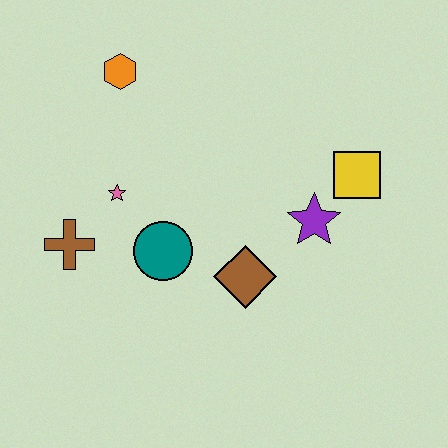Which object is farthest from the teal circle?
The yellow square is farthest from the teal circle.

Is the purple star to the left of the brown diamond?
No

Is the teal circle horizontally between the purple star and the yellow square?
No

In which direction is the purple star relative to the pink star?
The purple star is to the right of the pink star.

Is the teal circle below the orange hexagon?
Yes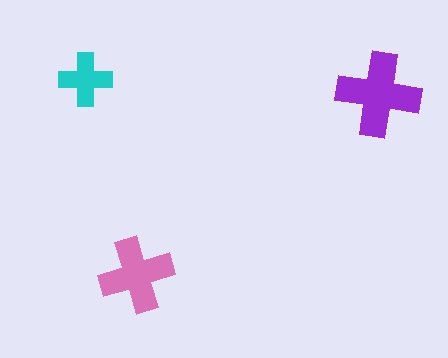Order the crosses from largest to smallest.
the purple one, the pink one, the cyan one.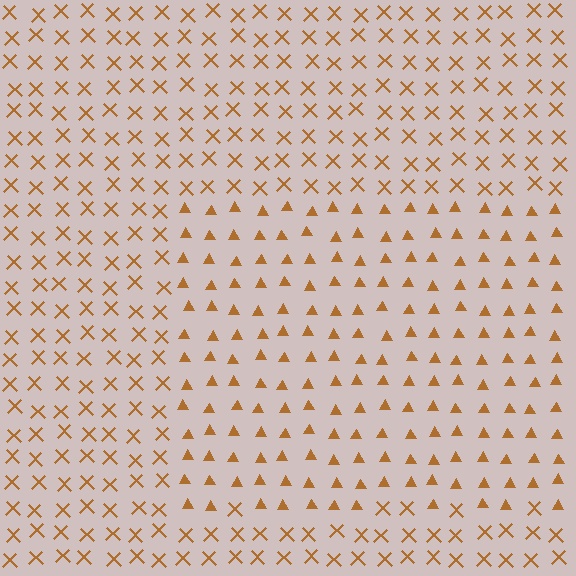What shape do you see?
I see a rectangle.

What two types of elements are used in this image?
The image uses triangles inside the rectangle region and X marks outside it.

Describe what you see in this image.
The image is filled with small brown elements arranged in a uniform grid. A rectangle-shaped region contains triangles, while the surrounding area contains X marks. The boundary is defined purely by the change in element shape.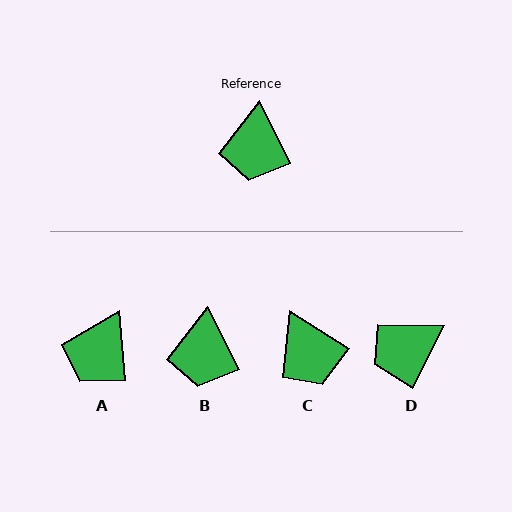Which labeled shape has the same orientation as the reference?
B.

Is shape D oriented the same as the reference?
No, it is off by about 53 degrees.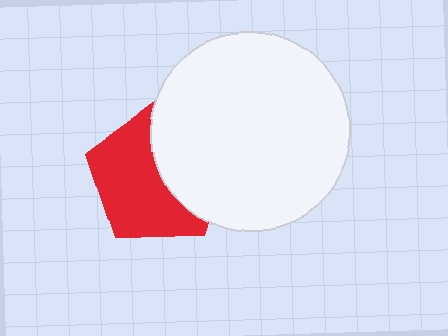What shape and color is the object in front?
The object in front is a white circle.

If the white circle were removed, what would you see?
You would see the complete red pentagon.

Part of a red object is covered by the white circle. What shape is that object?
It is a pentagon.